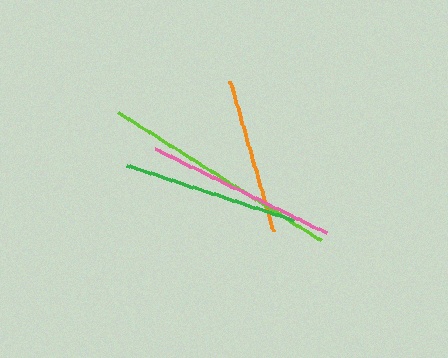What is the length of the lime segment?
The lime segment is approximately 240 pixels long.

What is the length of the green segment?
The green segment is approximately 176 pixels long.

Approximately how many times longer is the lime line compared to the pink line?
The lime line is approximately 1.3 times the length of the pink line.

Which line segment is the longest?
The lime line is the longest at approximately 240 pixels.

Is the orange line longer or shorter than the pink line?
The pink line is longer than the orange line.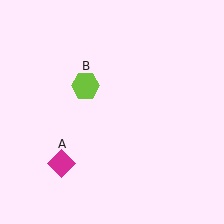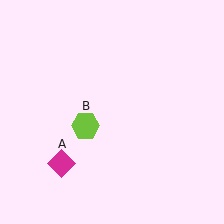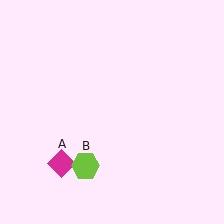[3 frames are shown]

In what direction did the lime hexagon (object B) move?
The lime hexagon (object B) moved down.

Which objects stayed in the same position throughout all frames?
Magenta diamond (object A) remained stationary.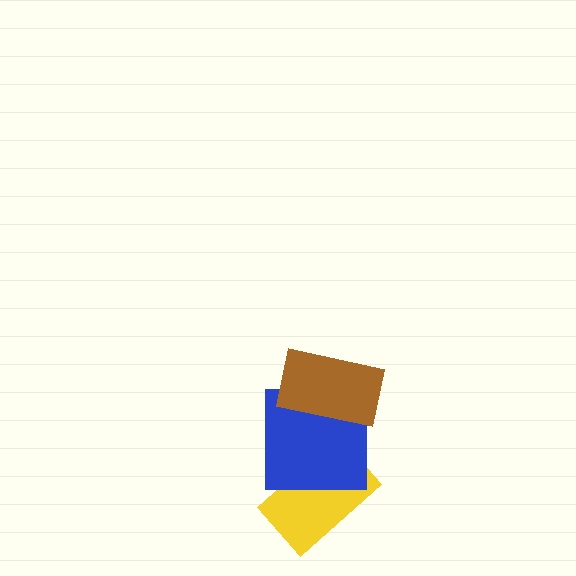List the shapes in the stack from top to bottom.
From top to bottom: the brown rectangle, the blue square, the yellow rectangle.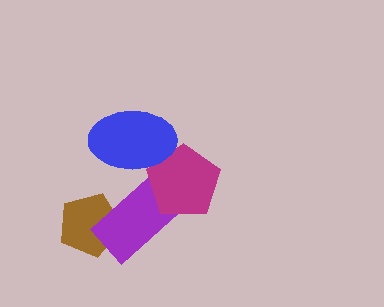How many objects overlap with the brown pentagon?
1 object overlaps with the brown pentagon.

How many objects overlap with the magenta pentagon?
2 objects overlap with the magenta pentagon.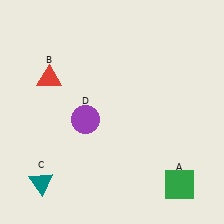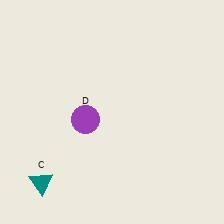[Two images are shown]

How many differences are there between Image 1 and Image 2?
There are 2 differences between the two images.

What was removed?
The green square (A), the red triangle (B) were removed in Image 2.